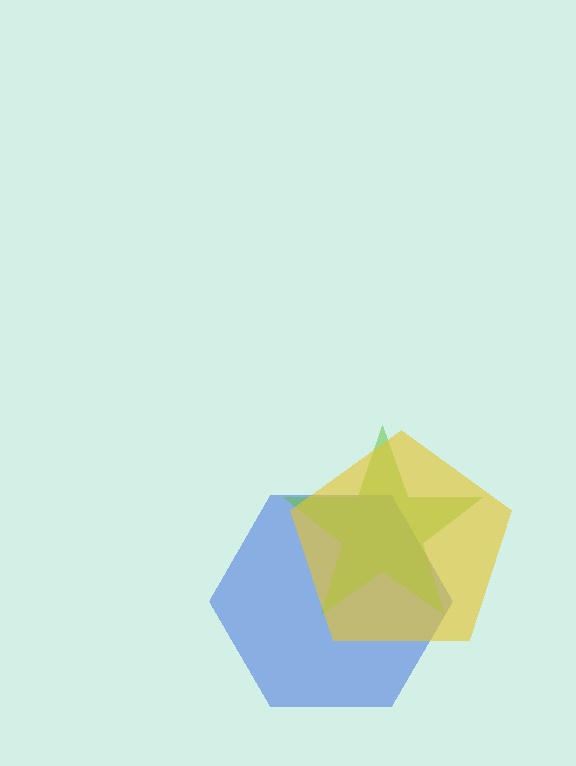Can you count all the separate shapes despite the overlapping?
Yes, there are 3 separate shapes.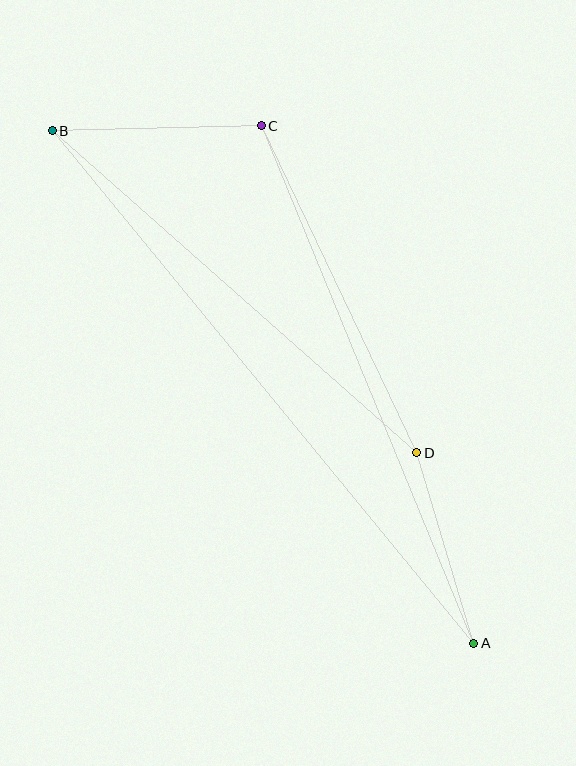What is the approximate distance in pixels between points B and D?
The distance between B and D is approximately 487 pixels.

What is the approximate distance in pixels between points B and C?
The distance between B and C is approximately 209 pixels.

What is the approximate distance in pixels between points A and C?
The distance between A and C is approximately 560 pixels.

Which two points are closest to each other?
Points A and D are closest to each other.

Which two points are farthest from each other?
Points A and B are farthest from each other.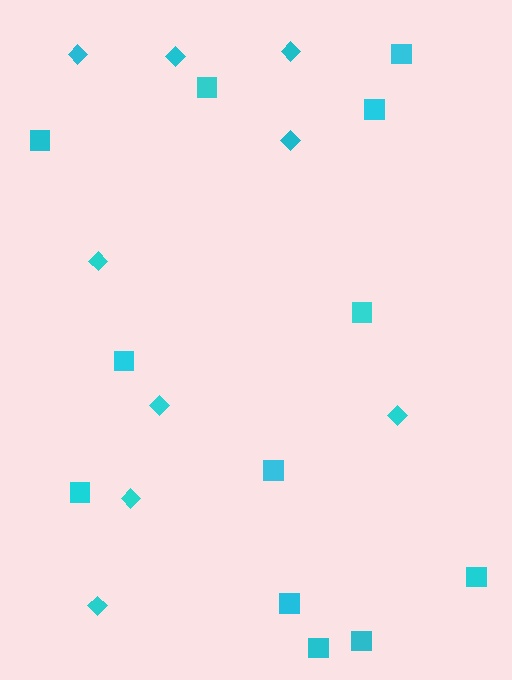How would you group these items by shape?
There are 2 groups: one group of squares (12) and one group of diamonds (9).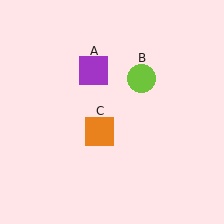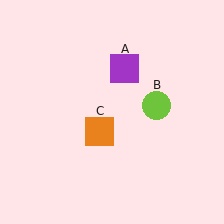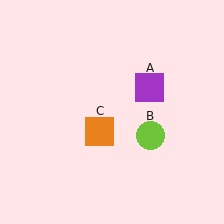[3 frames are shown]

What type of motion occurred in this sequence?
The purple square (object A), lime circle (object B) rotated clockwise around the center of the scene.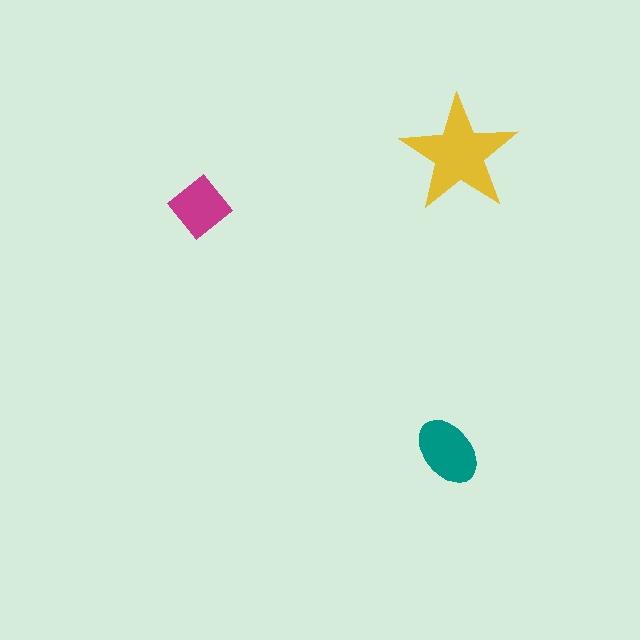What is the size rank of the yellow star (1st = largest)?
1st.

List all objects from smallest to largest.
The magenta diamond, the teal ellipse, the yellow star.